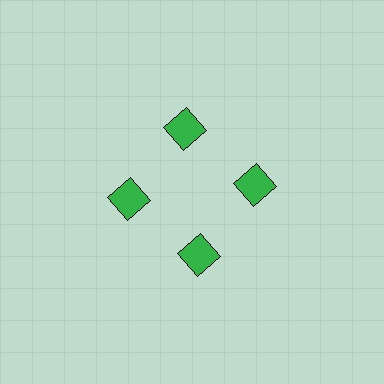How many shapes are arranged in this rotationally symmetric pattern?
There are 4 shapes, arranged in 4 groups of 1.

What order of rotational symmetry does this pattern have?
This pattern has 4-fold rotational symmetry.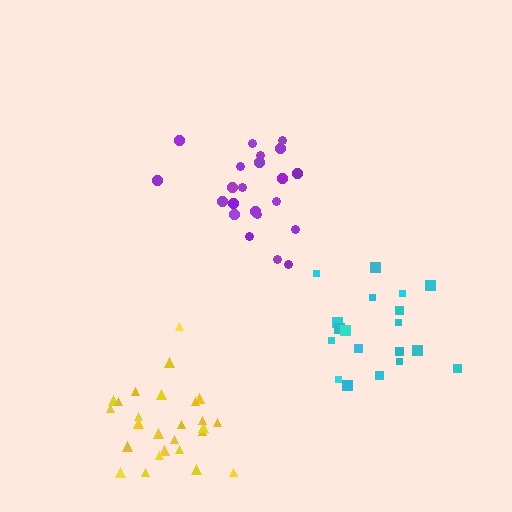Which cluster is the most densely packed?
Yellow.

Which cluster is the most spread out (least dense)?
Cyan.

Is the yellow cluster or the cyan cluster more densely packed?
Yellow.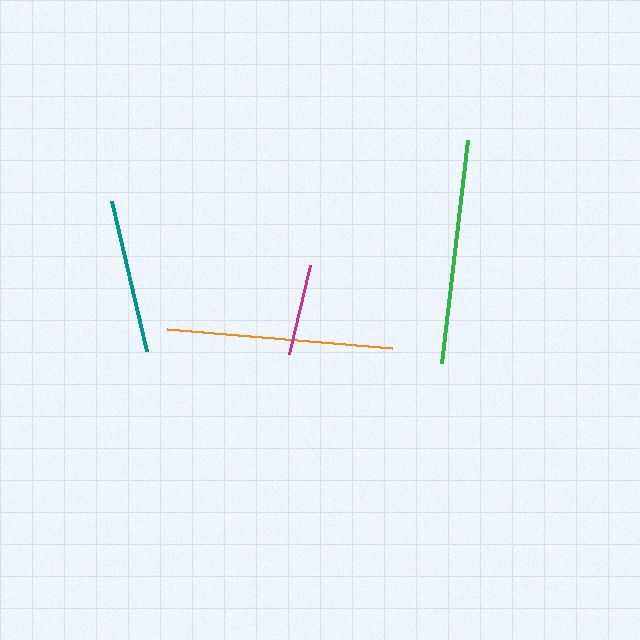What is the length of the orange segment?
The orange segment is approximately 225 pixels long.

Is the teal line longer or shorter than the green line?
The green line is longer than the teal line.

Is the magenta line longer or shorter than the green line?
The green line is longer than the magenta line.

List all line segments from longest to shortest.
From longest to shortest: orange, green, teal, magenta.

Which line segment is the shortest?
The magenta line is the shortest at approximately 91 pixels.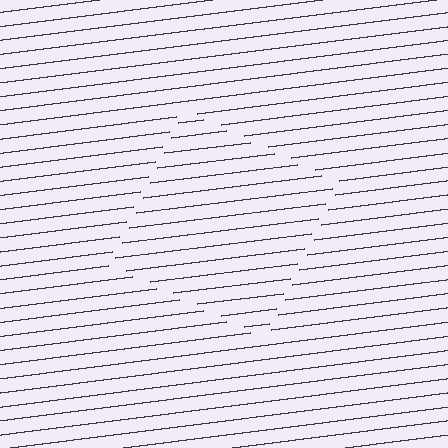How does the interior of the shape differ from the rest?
The interior of the shape contains the same grating, shifted by half a period — the contour is defined by the phase discontinuity where line-ends from the inner and outer gratings abut.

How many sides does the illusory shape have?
4 sides — the line-ends trace a square.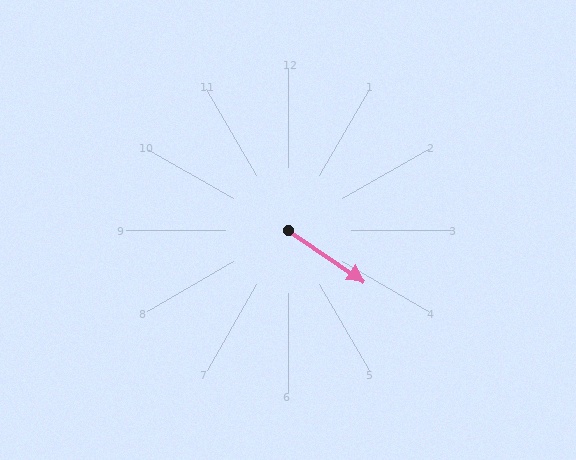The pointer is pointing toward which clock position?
Roughly 4 o'clock.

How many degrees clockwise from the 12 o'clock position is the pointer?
Approximately 124 degrees.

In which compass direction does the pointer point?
Southeast.